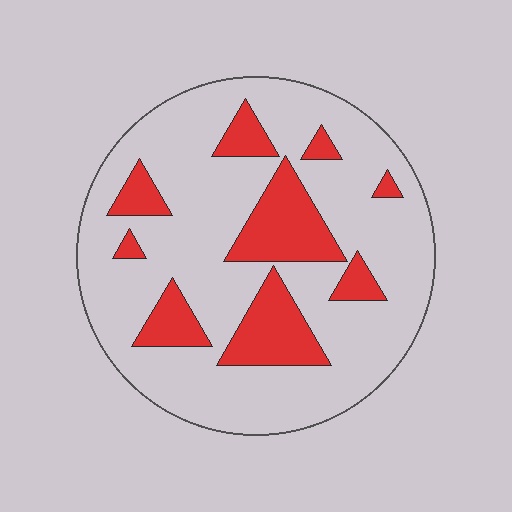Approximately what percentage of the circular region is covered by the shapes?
Approximately 25%.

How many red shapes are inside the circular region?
9.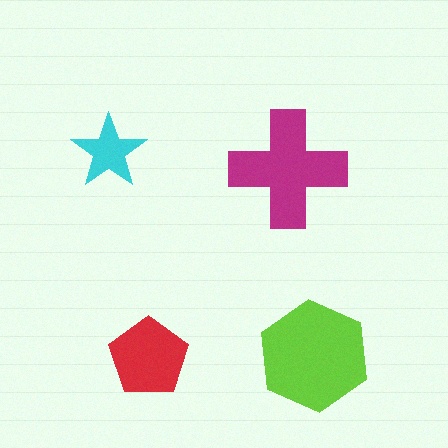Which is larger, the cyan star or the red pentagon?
The red pentagon.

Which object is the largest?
The lime hexagon.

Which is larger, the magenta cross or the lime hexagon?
The lime hexagon.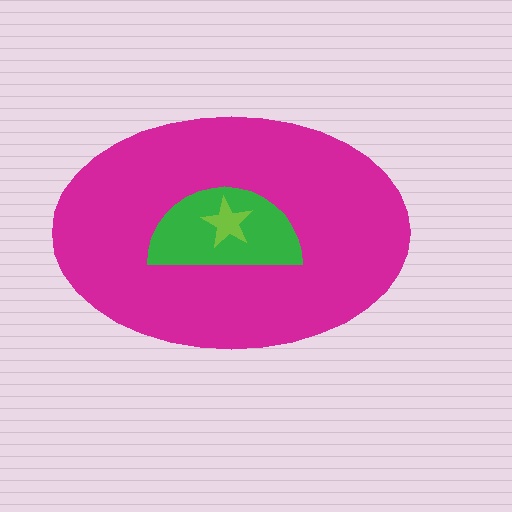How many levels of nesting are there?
3.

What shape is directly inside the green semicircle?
The lime star.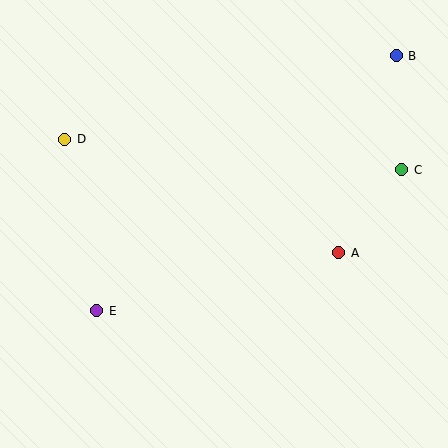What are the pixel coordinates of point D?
Point D is at (65, 139).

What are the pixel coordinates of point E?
Point E is at (97, 311).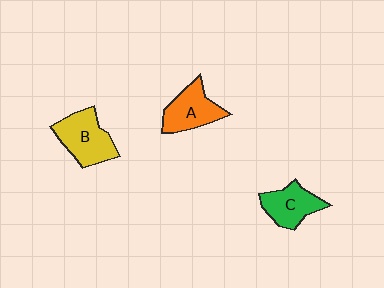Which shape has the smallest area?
Shape C (green).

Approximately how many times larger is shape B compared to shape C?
Approximately 1.2 times.